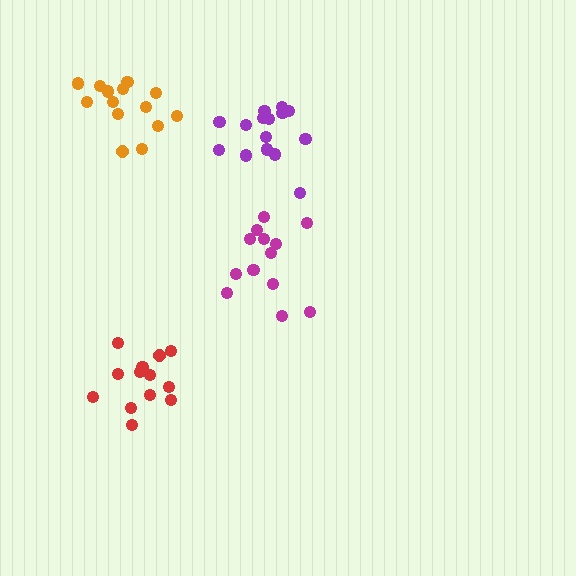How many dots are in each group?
Group 1: 15 dots, Group 2: 13 dots, Group 3: 14 dots, Group 4: 13 dots (55 total).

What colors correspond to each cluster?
The clusters are colored: purple, red, orange, magenta.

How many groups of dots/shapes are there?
There are 4 groups.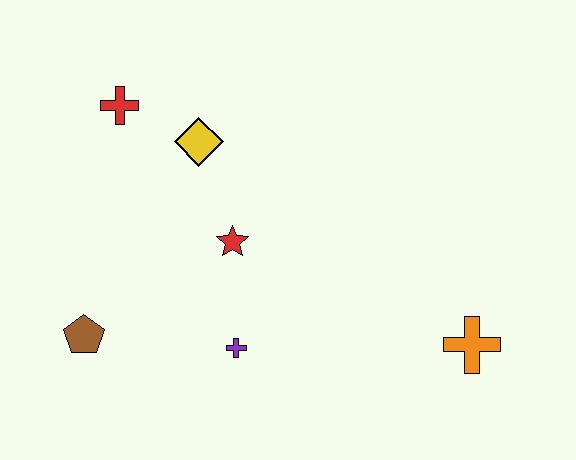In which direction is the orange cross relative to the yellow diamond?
The orange cross is to the right of the yellow diamond.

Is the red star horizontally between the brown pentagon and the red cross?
No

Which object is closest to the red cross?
The yellow diamond is closest to the red cross.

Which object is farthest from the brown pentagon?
The orange cross is farthest from the brown pentagon.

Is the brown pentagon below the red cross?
Yes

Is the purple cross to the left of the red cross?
No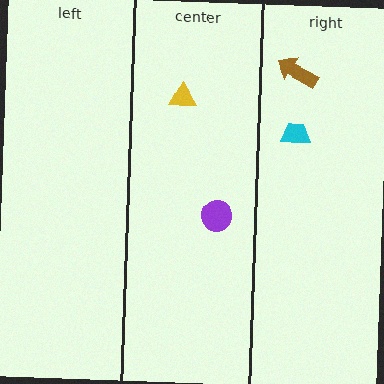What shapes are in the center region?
The purple circle, the yellow triangle.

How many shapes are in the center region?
2.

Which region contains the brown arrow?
The right region.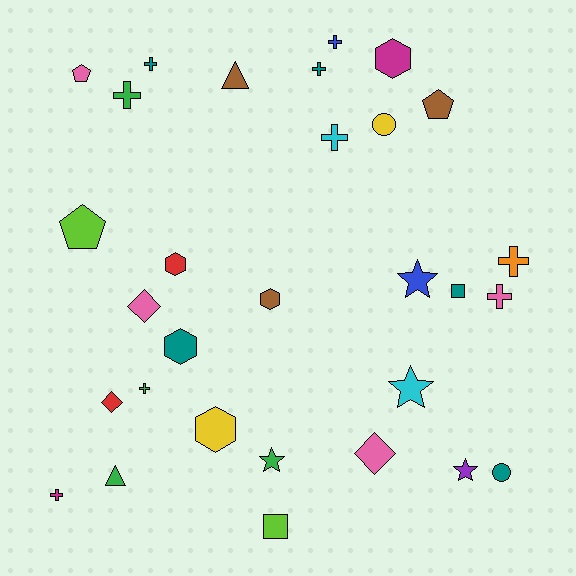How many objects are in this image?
There are 30 objects.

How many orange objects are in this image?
There is 1 orange object.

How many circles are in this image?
There are 2 circles.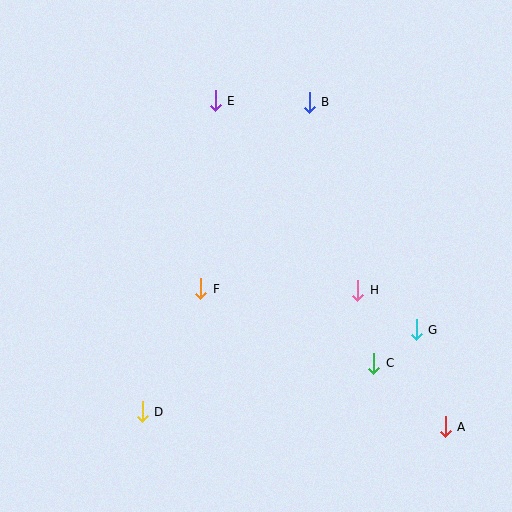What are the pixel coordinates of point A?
Point A is at (445, 427).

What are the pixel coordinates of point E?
Point E is at (215, 101).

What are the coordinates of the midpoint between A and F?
The midpoint between A and F is at (323, 358).